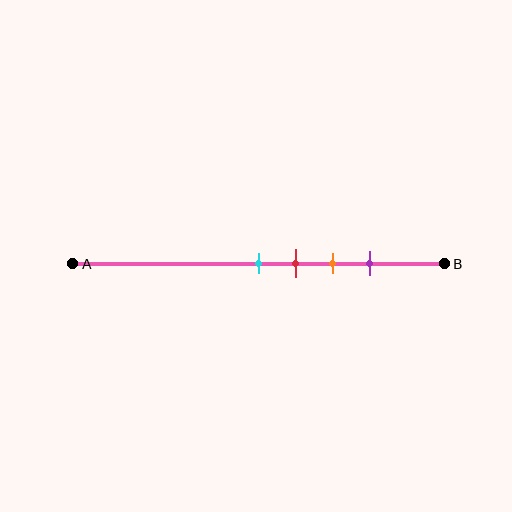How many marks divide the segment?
There are 4 marks dividing the segment.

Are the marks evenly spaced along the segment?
Yes, the marks are approximately evenly spaced.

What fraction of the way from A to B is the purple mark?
The purple mark is approximately 80% (0.8) of the way from A to B.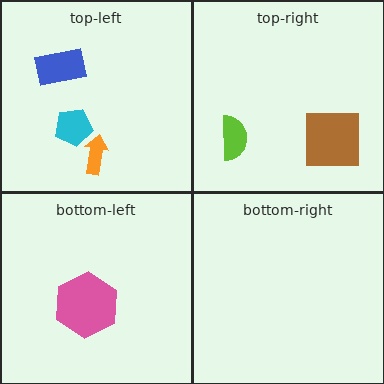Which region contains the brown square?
The top-right region.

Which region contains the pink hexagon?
The bottom-left region.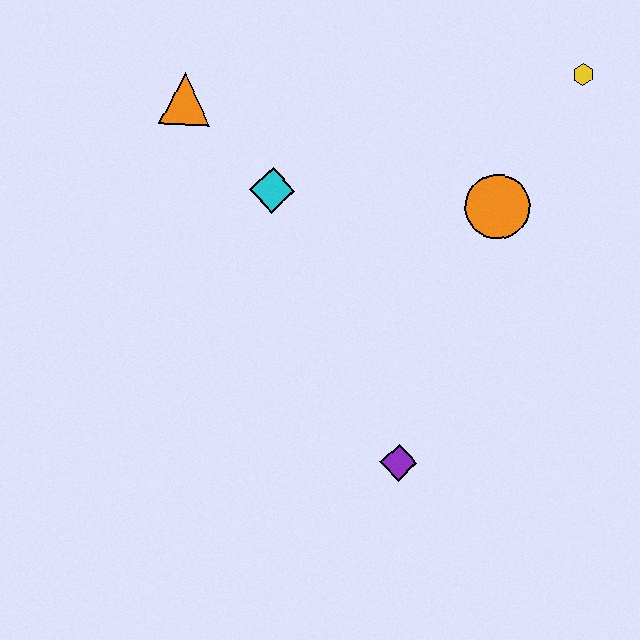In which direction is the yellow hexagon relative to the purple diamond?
The yellow hexagon is above the purple diamond.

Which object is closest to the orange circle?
The yellow hexagon is closest to the orange circle.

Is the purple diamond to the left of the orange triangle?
No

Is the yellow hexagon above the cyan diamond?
Yes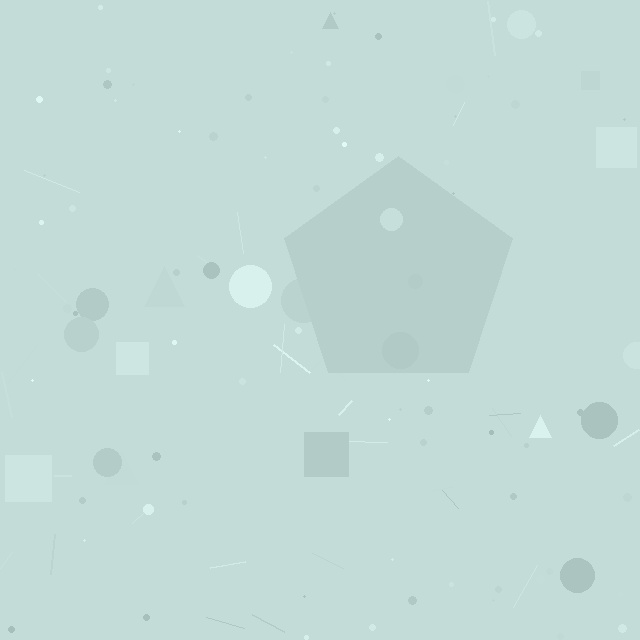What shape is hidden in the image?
A pentagon is hidden in the image.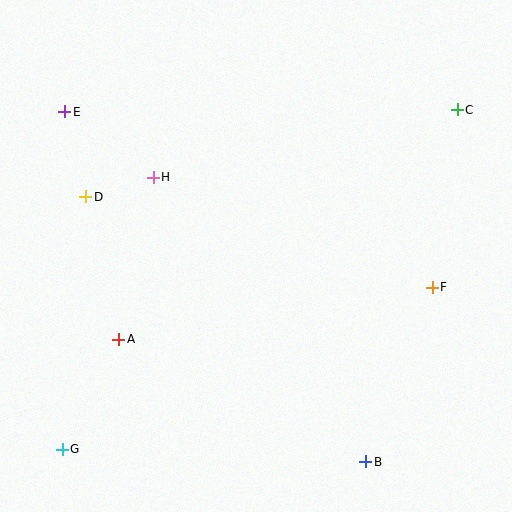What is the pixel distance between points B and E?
The distance between B and E is 462 pixels.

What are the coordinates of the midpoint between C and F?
The midpoint between C and F is at (445, 199).